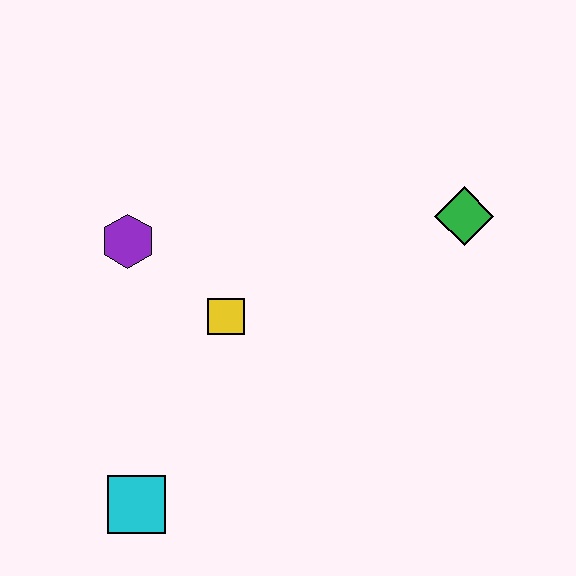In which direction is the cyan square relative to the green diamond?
The cyan square is to the left of the green diamond.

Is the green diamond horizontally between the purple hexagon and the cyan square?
No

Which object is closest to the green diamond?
The yellow square is closest to the green diamond.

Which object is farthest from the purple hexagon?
The green diamond is farthest from the purple hexagon.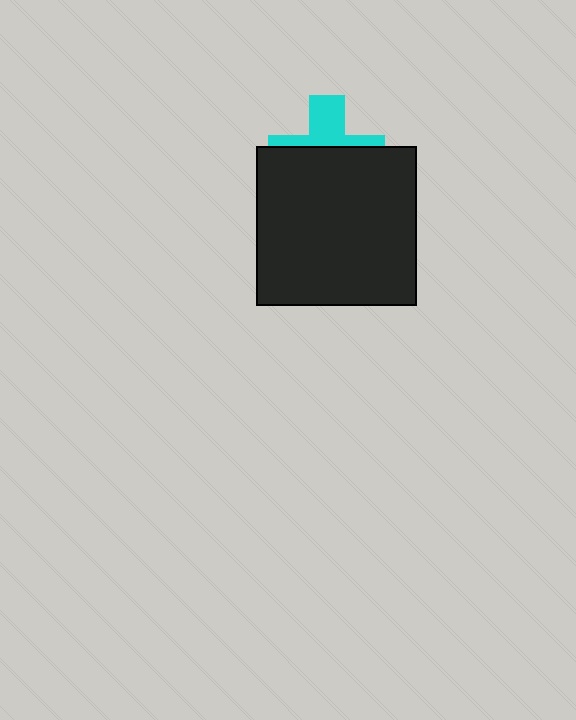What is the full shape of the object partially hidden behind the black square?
The partially hidden object is a cyan cross.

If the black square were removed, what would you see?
You would see the complete cyan cross.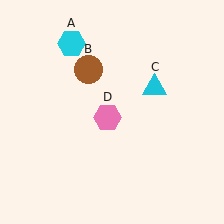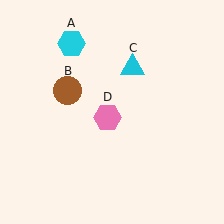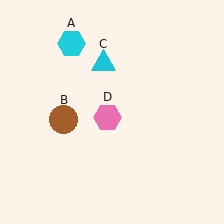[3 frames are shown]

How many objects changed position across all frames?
2 objects changed position: brown circle (object B), cyan triangle (object C).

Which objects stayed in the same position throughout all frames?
Cyan hexagon (object A) and pink hexagon (object D) remained stationary.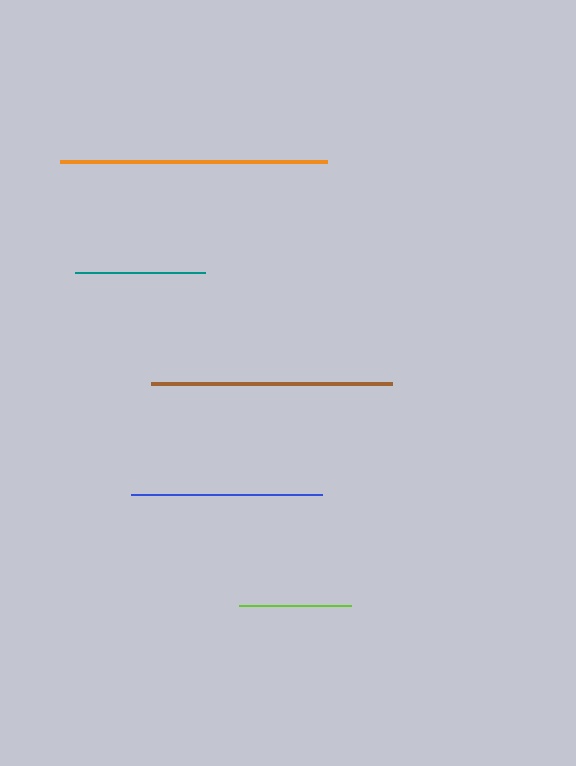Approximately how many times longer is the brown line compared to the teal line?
The brown line is approximately 1.9 times the length of the teal line.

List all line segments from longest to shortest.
From longest to shortest: orange, brown, blue, teal, lime.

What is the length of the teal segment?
The teal segment is approximately 130 pixels long.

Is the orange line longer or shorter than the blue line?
The orange line is longer than the blue line.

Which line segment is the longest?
The orange line is the longest at approximately 266 pixels.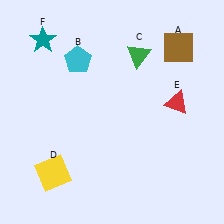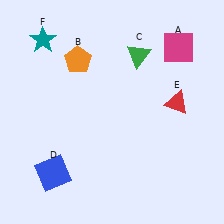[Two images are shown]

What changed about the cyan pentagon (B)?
In Image 1, B is cyan. In Image 2, it changed to orange.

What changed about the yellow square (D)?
In Image 1, D is yellow. In Image 2, it changed to blue.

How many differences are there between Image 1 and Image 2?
There are 3 differences between the two images.